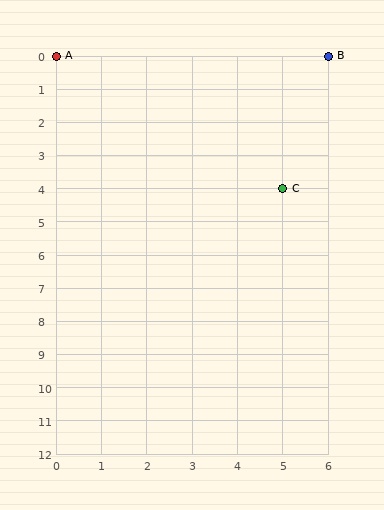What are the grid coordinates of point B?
Point B is at grid coordinates (6, 0).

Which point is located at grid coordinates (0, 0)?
Point A is at (0, 0).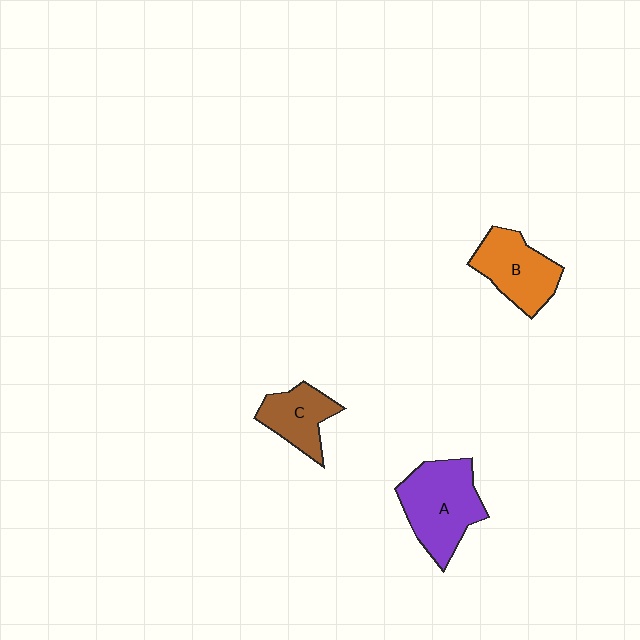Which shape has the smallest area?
Shape C (brown).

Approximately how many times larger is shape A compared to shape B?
Approximately 1.3 times.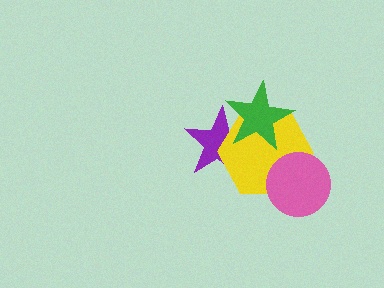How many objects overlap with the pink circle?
1 object overlaps with the pink circle.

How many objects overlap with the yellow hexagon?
3 objects overlap with the yellow hexagon.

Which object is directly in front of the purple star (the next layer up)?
The yellow hexagon is directly in front of the purple star.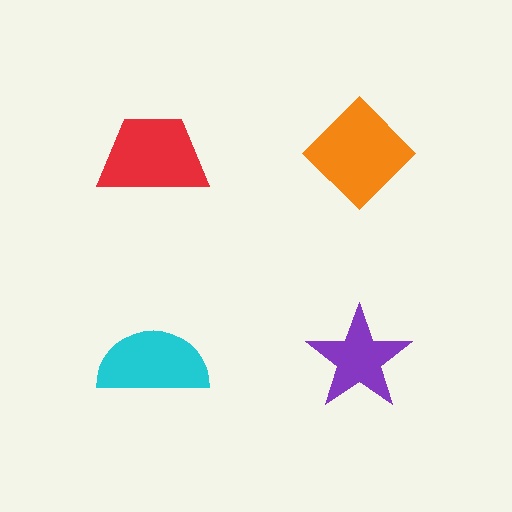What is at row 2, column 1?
A cyan semicircle.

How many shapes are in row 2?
2 shapes.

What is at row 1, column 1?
A red trapezoid.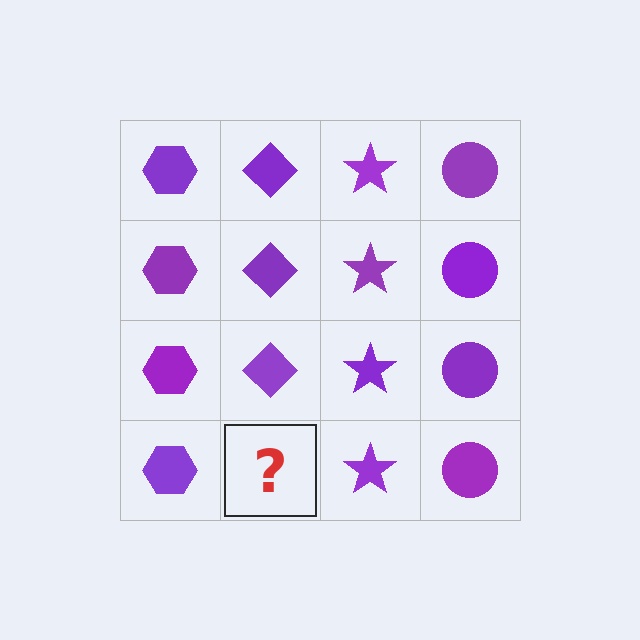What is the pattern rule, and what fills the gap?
The rule is that each column has a consistent shape. The gap should be filled with a purple diamond.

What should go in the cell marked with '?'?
The missing cell should contain a purple diamond.